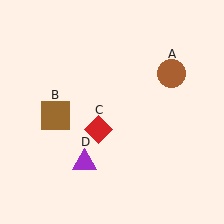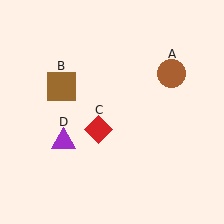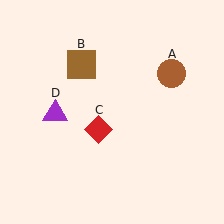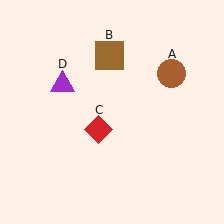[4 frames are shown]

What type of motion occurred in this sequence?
The brown square (object B), purple triangle (object D) rotated clockwise around the center of the scene.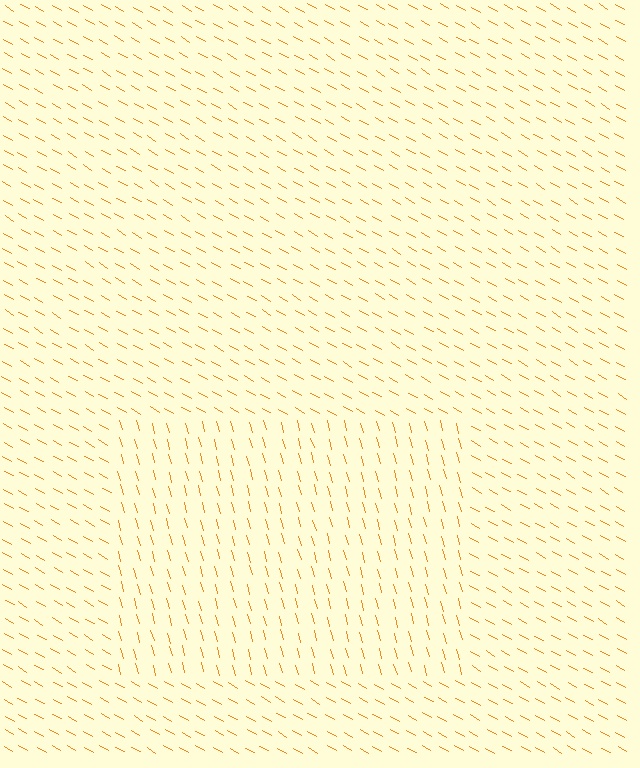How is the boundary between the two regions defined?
The boundary is defined purely by a change in line orientation (approximately 45 degrees difference). All lines are the same color and thickness.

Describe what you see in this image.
The image is filled with small orange line segments. A rectangle region in the image has lines oriented differently from the surrounding lines, creating a visible texture boundary.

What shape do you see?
I see a rectangle.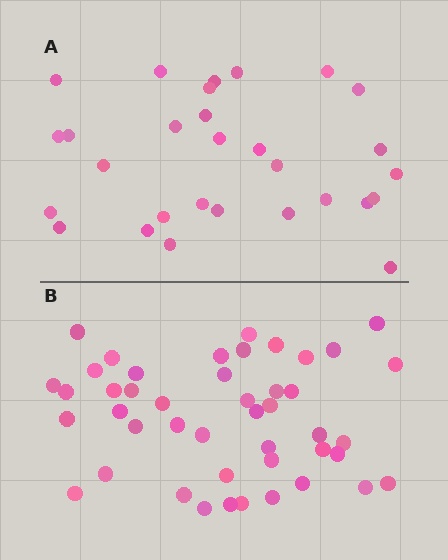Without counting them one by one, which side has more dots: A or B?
Region B (the bottom region) has more dots.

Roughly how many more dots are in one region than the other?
Region B has approximately 15 more dots than region A.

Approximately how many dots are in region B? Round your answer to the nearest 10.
About 40 dots. (The exact count is 45, which rounds to 40.)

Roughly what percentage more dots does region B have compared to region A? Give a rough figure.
About 55% more.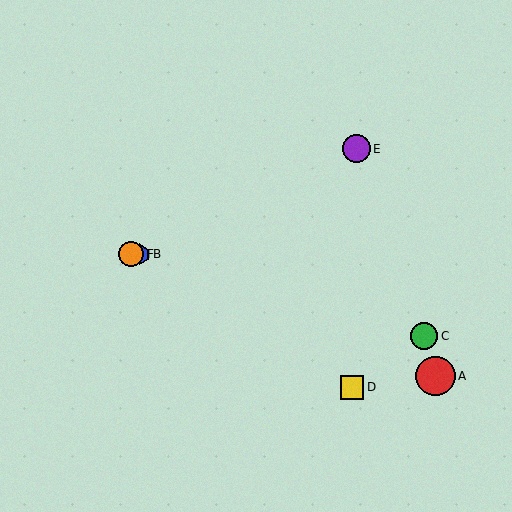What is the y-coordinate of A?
Object A is at y≈376.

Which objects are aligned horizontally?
Objects B, F are aligned horizontally.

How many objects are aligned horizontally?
2 objects (B, F) are aligned horizontally.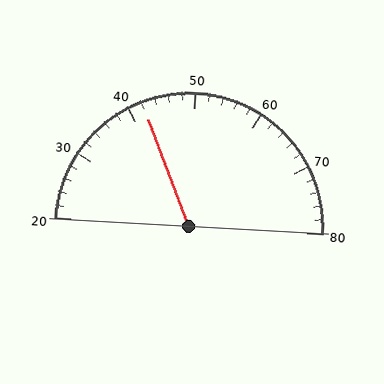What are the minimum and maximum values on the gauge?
The gauge ranges from 20 to 80.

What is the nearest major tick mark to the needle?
The nearest major tick mark is 40.